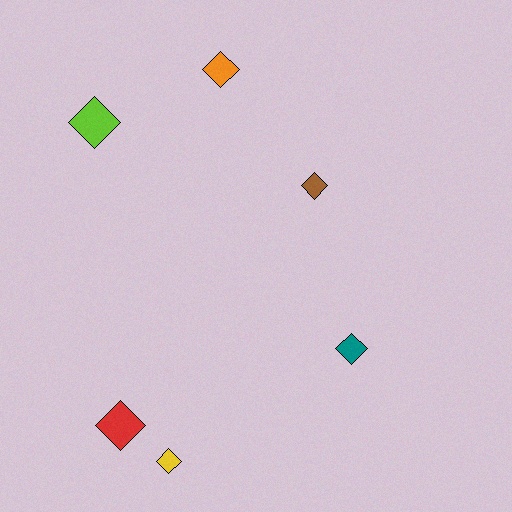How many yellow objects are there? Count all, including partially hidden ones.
There is 1 yellow object.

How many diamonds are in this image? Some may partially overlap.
There are 6 diamonds.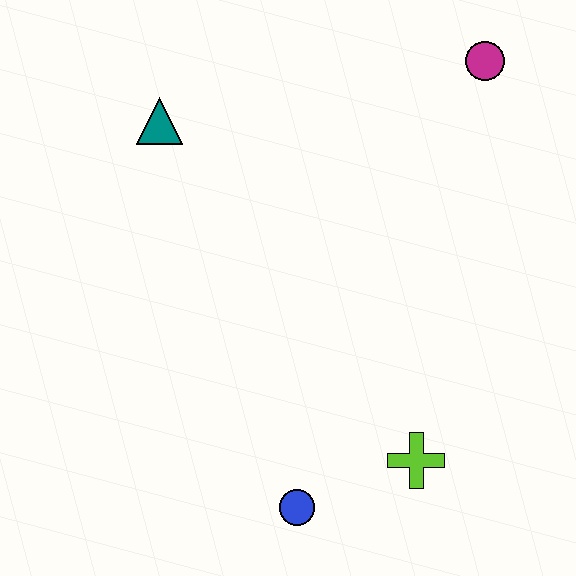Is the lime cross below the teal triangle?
Yes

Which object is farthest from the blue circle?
The magenta circle is farthest from the blue circle.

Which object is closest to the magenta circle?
The teal triangle is closest to the magenta circle.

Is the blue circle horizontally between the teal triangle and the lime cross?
Yes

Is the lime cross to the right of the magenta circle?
No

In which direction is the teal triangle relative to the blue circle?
The teal triangle is above the blue circle.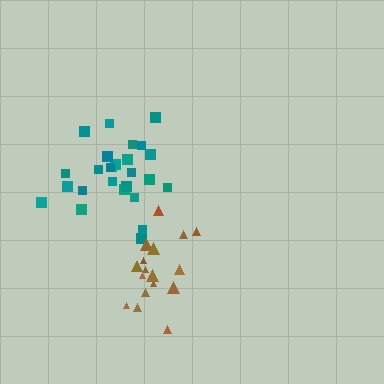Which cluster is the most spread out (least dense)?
Teal.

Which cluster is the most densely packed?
Brown.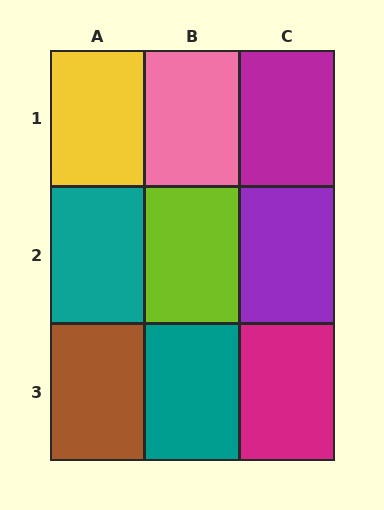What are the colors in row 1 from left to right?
Yellow, pink, magenta.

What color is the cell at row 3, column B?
Teal.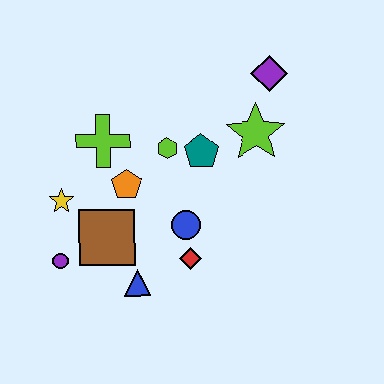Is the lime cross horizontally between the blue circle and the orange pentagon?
No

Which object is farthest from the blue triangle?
The purple diamond is farthest from the blue triangle.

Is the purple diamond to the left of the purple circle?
No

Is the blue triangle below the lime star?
Yes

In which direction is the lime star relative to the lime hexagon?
The lime star is to the right of the lime hexagon.